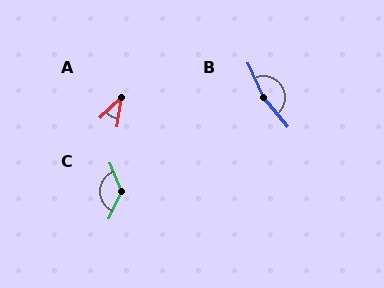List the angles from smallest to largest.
A (38°), C (133°), B (163°).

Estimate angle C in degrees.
Approximately 133 degrees.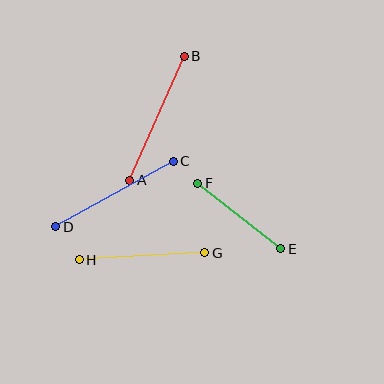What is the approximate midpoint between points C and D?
The midpoint is at approximately (115, 194) pixels.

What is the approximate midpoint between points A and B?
The midpoint is at approximately (157, 118) pixels.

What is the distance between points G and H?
The distance is approximately 125 pixels.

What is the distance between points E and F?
The distance is approximately 106 pixels.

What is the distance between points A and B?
The distance is approximately 136 pixels.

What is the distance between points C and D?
The distance is approximately 135 pixels.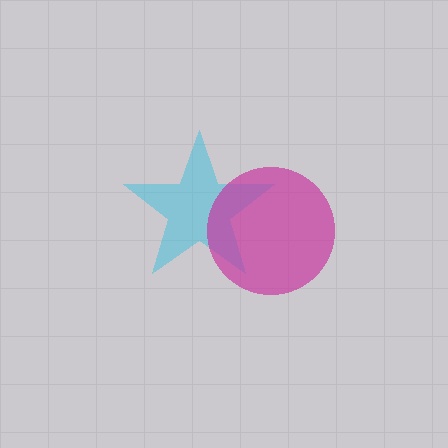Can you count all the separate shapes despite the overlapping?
Yes, there are 2 separate shapes.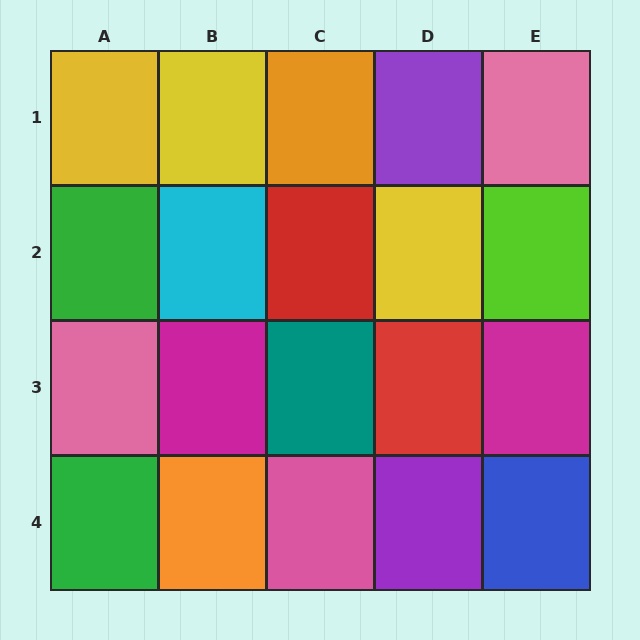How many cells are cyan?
1 cell is cyan.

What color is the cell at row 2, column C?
Red.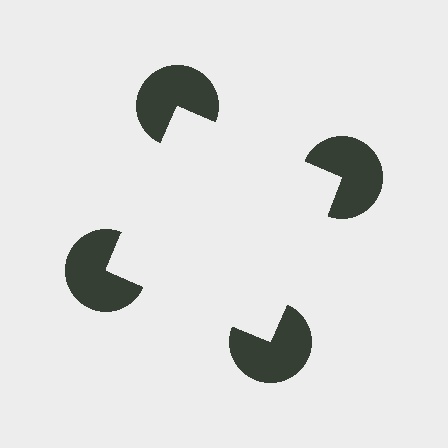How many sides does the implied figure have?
4 sides.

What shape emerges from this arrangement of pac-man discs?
An illusory square — its edges are inferred from the aligned wedge cuts in the pac-man discs, not physically drawn.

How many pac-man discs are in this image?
There are 4 — one at each vertex of the illusory square.